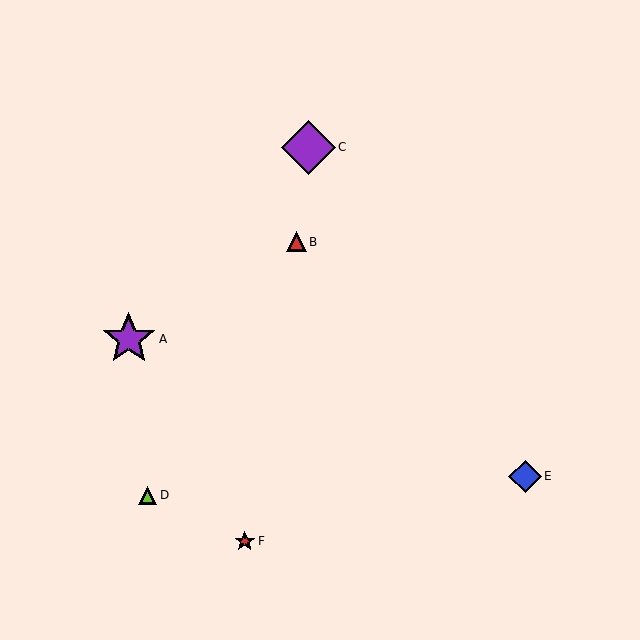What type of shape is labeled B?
Shape B is a red triangle.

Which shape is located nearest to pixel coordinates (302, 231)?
The red triangle (labeled B) at (296, 242) is nearest to that location.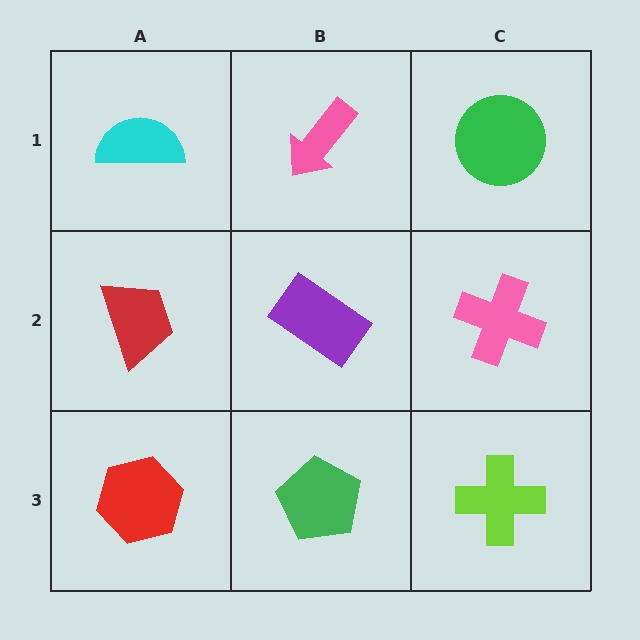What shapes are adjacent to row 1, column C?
A pink cross (row 2, column C), a pink arrow (row 1, column B).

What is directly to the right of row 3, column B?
A lime cross.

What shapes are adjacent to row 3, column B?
A purple rectangle (row 2, column B), a red hexagon (row 3, column A), a lime cross (row 3, column C).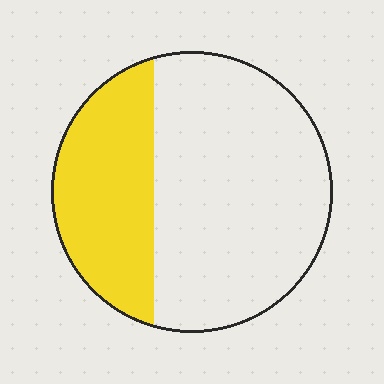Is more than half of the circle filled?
No.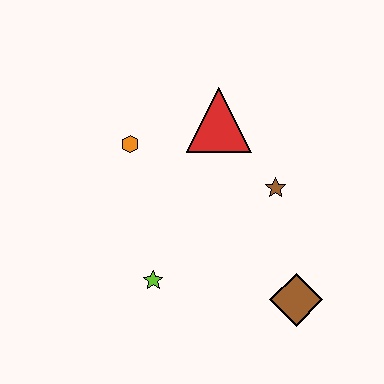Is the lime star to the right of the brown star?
No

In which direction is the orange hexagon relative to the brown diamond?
The orange hexagon is to the left of the brown diamond.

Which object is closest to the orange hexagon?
The red triangle is closest to the orange hexagon.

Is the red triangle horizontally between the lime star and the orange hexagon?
No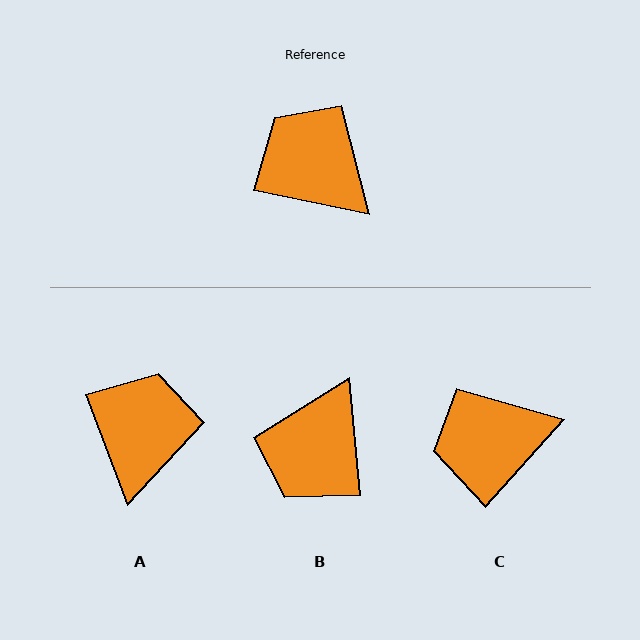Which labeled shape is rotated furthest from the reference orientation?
B, about 107 degrees away.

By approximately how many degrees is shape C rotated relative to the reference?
Approximately 60 degrees counter-clockwise.